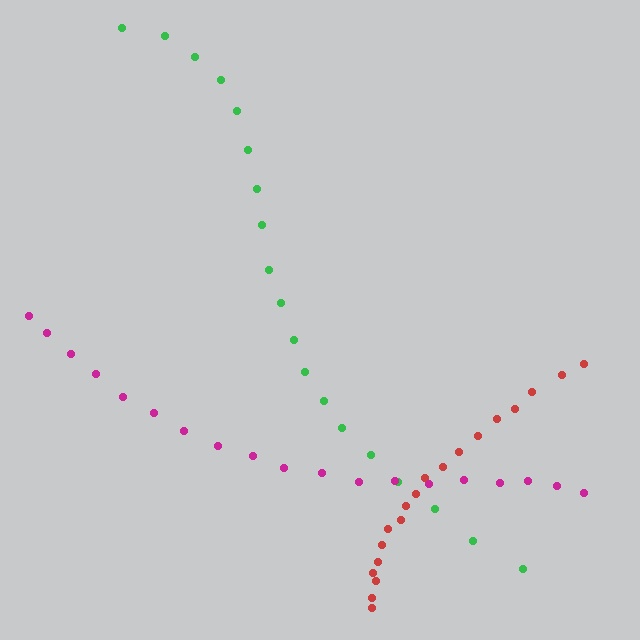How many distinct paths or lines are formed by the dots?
There are 3 distinct paths.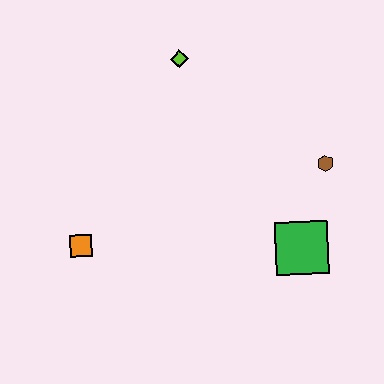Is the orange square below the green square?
No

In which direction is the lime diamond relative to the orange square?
The lime diamond is above the orange square.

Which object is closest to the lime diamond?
The brown hexagon is closest to the lime diamond.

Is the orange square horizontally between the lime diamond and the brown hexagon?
No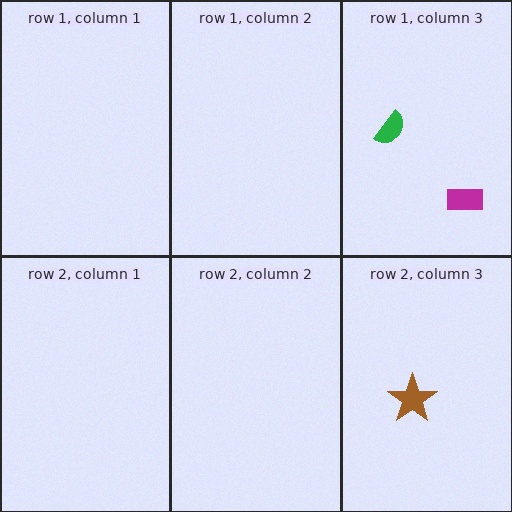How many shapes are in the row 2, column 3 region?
1.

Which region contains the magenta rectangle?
The row 1, column 3 region.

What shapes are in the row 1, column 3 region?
The green semicircle, the magenta rectangle.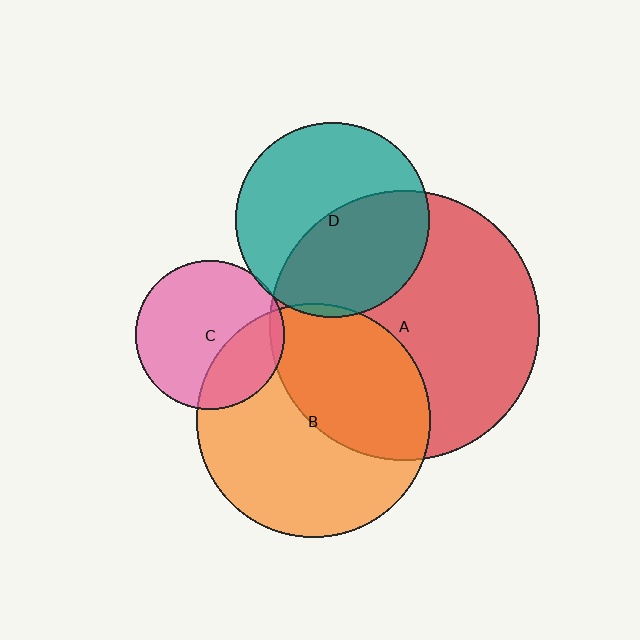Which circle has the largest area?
Circle A (red).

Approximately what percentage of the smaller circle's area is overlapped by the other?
Approximately 5%.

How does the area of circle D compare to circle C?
Approximately 1.7 times.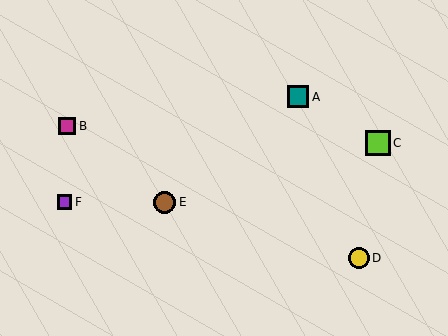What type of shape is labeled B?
Shape B is a magenta square.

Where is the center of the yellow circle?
The center of the yellow circle is at (359, 258).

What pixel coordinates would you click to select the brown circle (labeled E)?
Click at (165, 202) to select the brown circle E.